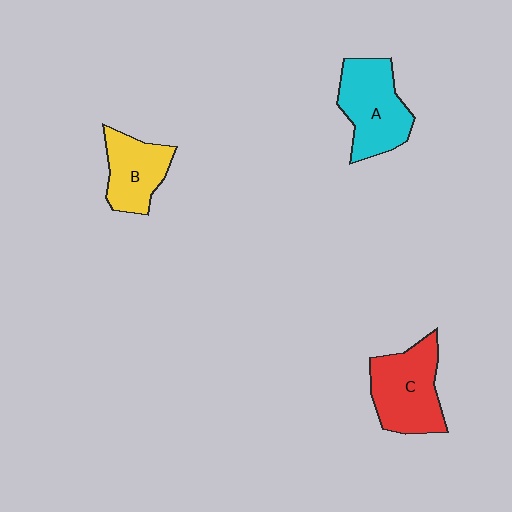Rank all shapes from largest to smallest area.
From largest to smallest: C (red), A (cyan), B (yellow).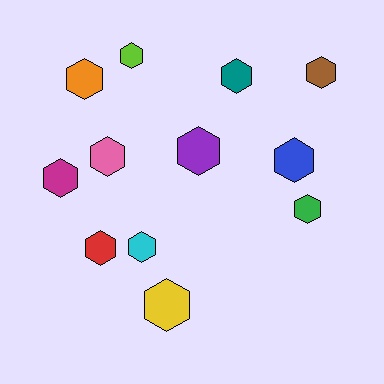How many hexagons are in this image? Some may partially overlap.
There are 12 hexagons.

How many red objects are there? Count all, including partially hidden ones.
There is 1 red object.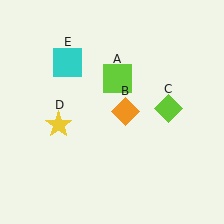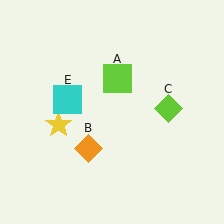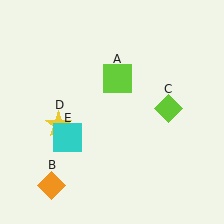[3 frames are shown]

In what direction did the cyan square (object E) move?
The cyan square (object E) moved down.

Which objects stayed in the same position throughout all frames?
Lime square (object A) and lime diamond (object C) and yellow star (object D) remained stationary.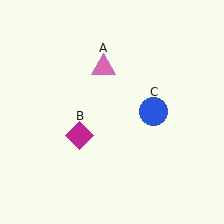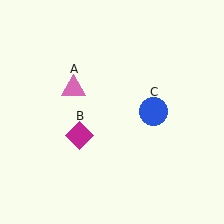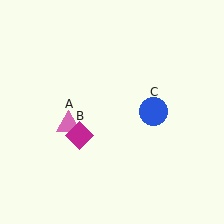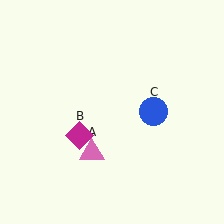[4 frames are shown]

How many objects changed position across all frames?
1 object changed position: pink triangle (object A).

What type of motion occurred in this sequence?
The pink triangle (object A) rotated counterclockwise around the center of the scene.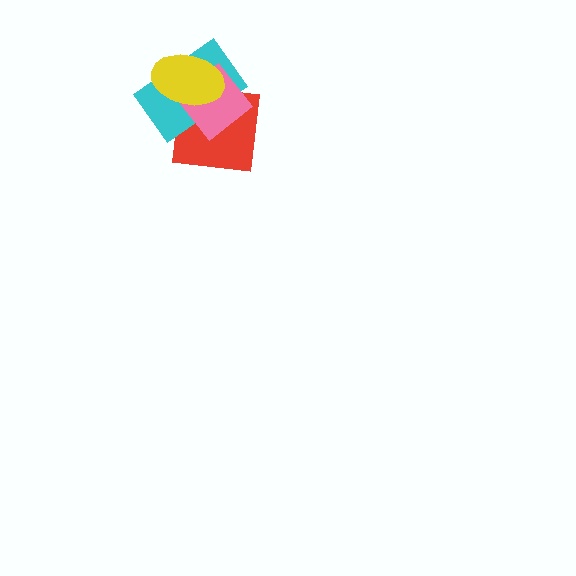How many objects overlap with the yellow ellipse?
3 objects overlap with the yellow ellipse.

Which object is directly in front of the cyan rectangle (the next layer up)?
The pink diamond is directly in front of the cyan rectangle.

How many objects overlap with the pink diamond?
3 objects overlap with the pink diamond.